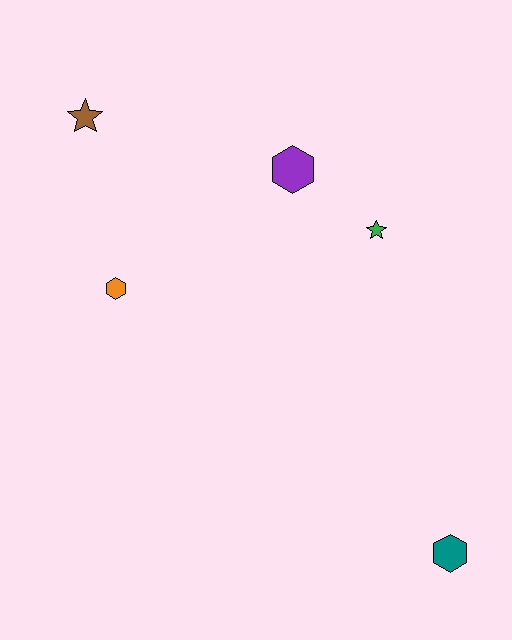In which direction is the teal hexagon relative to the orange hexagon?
The teal hexagon is to the right of the orange hexagon.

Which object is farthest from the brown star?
The teal hexagon is farthest from the brown star.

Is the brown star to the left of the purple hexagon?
Yes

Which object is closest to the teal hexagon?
The green star is closest to the teal hexagon.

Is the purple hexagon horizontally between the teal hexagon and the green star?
No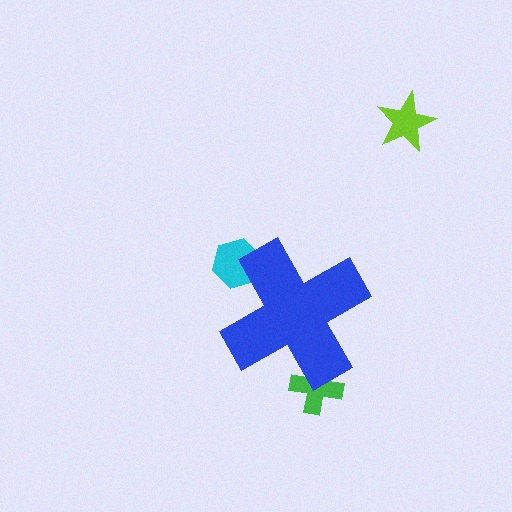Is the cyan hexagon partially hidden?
Yes, the cyan hexagon is partially hidden behind the blue cross.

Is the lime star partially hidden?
No, the lime star is fully visible.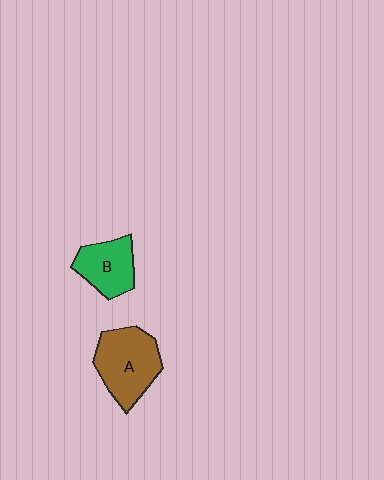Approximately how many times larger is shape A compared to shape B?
Approximately 1.4 times.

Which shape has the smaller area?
Shape B (green).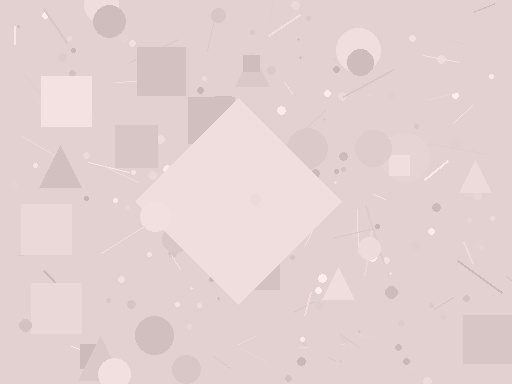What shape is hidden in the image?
A diamond is hidden in the image.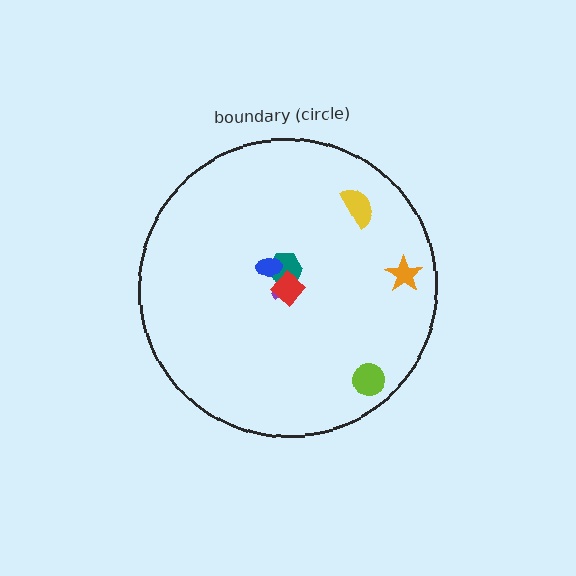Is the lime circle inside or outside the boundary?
Inside.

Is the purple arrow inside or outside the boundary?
Inside.